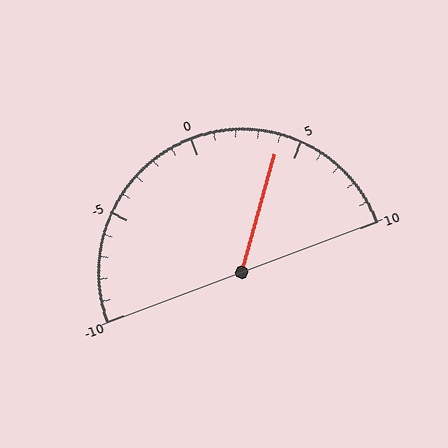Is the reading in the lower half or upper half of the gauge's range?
The reading is in the upper half of the range (-10 to 10).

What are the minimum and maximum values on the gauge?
The gauge ranges from -10 to 10.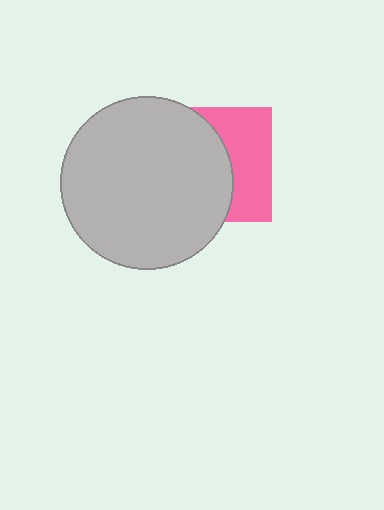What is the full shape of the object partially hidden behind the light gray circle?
The partially hidden object is a pink square.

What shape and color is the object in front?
The object in front is a light gray circle.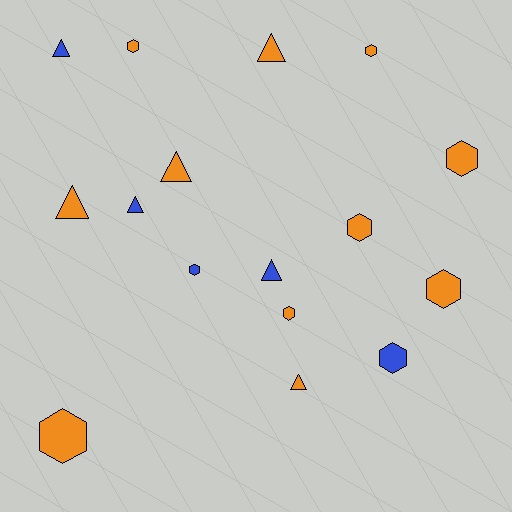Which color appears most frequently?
Orange, with 11 objects.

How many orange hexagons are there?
There are 7 orange hexagons.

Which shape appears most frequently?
Hexagon, with 9 objects.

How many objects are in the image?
There are 16 objects.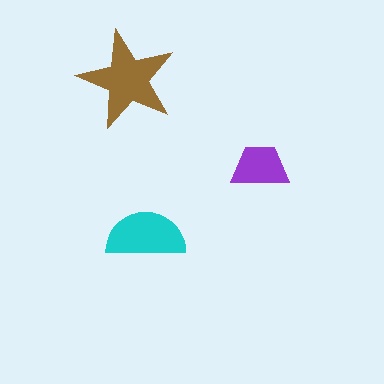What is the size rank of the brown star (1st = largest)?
1st.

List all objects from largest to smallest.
The brown star, the cyan semicircle, the purple trapezoid.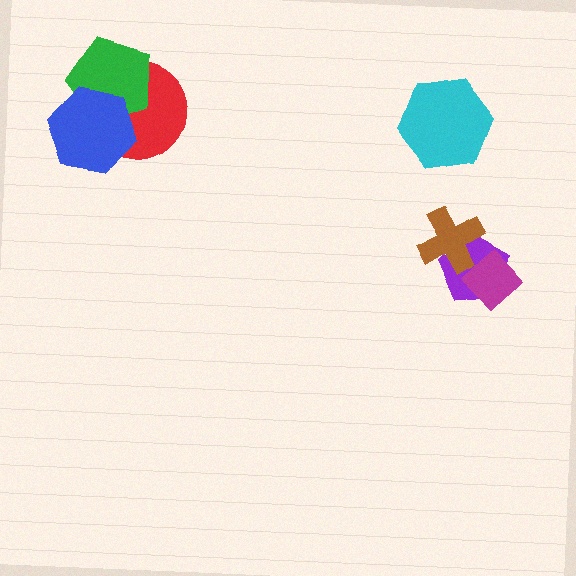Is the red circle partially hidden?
Yes, it is partially covered by another shape.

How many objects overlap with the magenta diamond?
2 objects overlap with the magenta diamond.